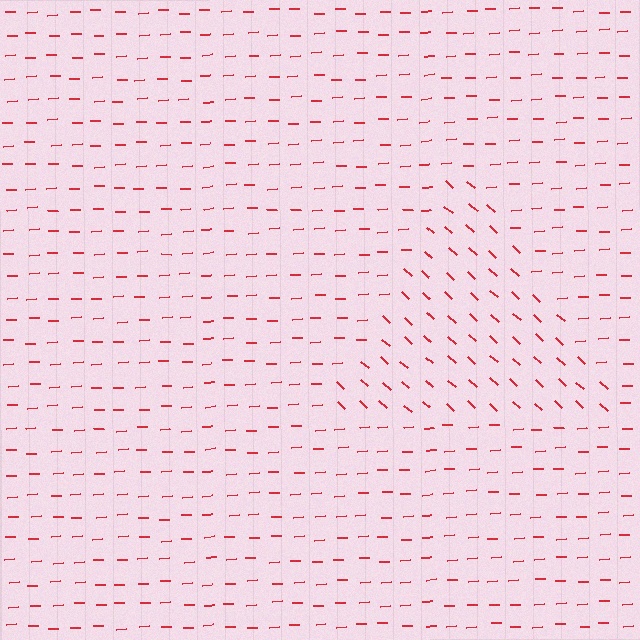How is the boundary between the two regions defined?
The boundary is defined purely by a change in line orientation (approximately 45 degrees difference). All lines are the same color and thickness.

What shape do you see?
I see a triangle.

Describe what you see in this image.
The image is filled with small red line segments. A triangle region in the image has lines oriented differently from the surrounding lines, creating a visible texture boundary.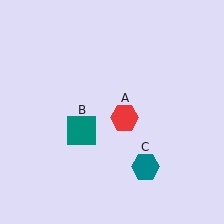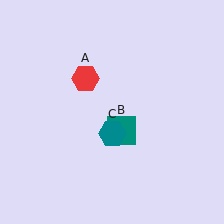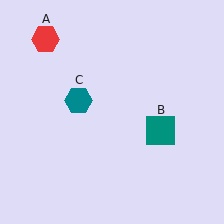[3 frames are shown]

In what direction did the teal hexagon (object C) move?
The teal hexagon (object C) moved up and to the left.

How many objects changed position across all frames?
3 objects changed position: red hexagon (object A), teal square (object B), teal hexagon (object C).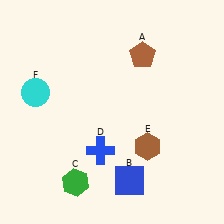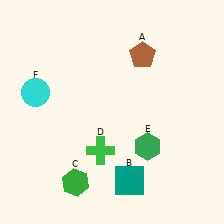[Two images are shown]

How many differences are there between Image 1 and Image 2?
There are 3 differences between the two images.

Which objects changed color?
B changed from blue to teal. D changed from blue to green. E changed from brown to green.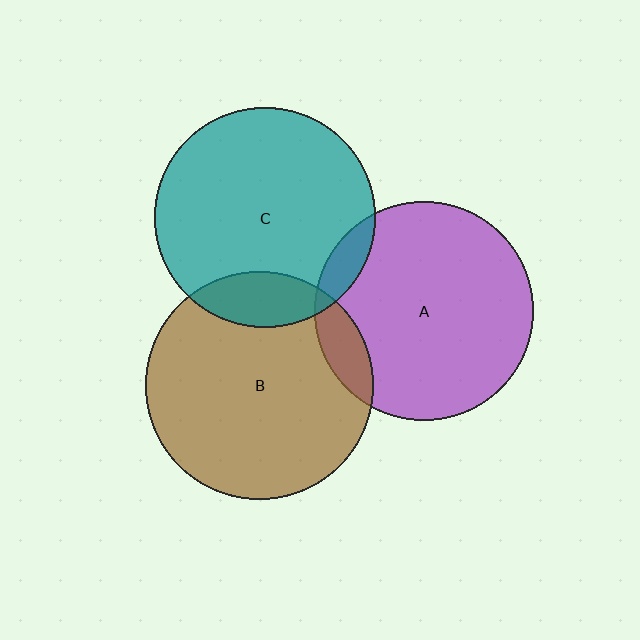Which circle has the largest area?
Circle B (brown).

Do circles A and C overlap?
Yes.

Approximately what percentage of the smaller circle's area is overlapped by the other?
Approximately 10%.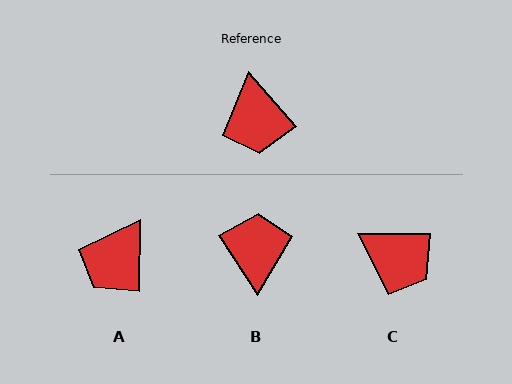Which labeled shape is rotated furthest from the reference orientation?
B, about 172 degrees away.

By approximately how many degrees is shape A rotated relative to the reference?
Approximately 42 degrees clockwise.